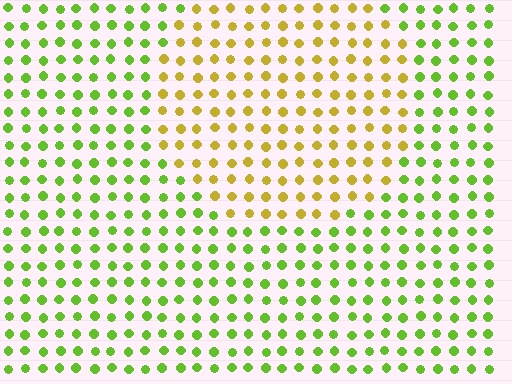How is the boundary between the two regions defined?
The boundary is defined purely by a slight shift in hue (about 45 degrees). Spacing, size, and orientation are identical on both sides.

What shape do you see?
I see a circle.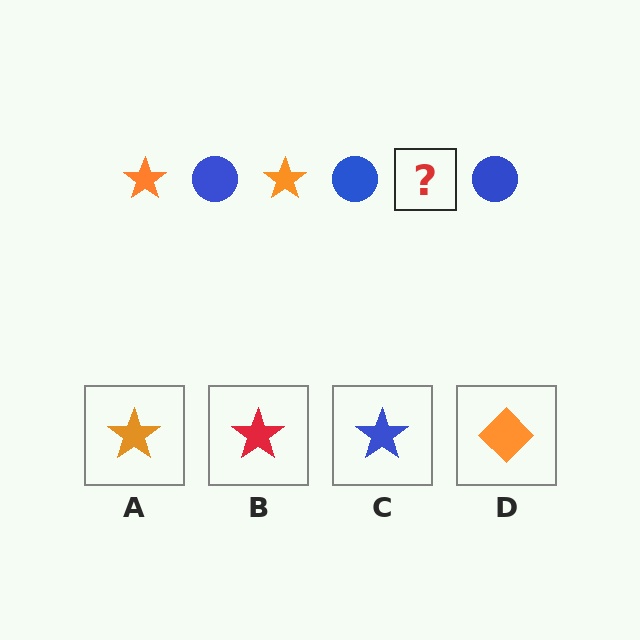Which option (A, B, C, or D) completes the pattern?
A.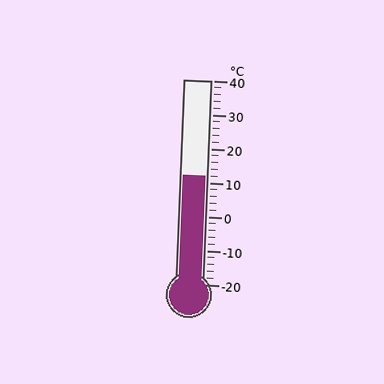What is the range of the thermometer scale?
The thermometer scale ranges from -20°C to 40°C.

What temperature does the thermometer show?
The thermometer shows approximately 12°C.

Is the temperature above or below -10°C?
The temperature is above -10°C.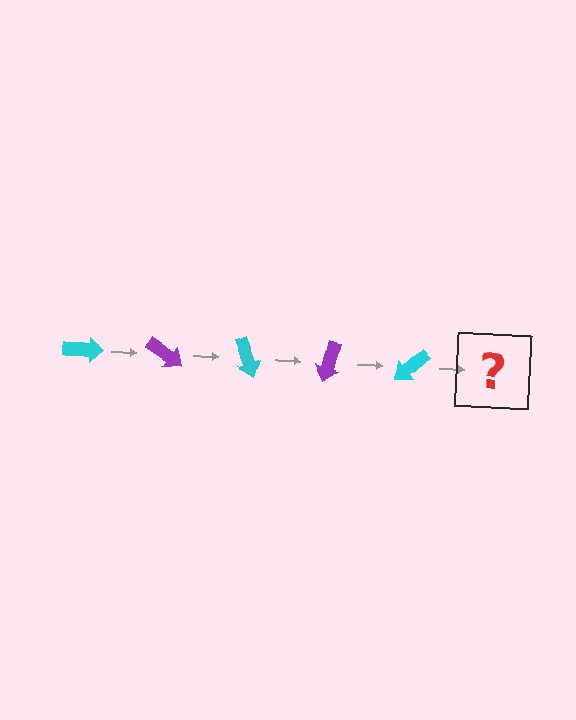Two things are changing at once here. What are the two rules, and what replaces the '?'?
The two rules are that it rotates 35 degrees each step and the color cycles through cyan and purple. The '?' should be a purple arrow, rotated 175 degrees from the start.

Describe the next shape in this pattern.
It should be a purple arrow, rotated 175 degrees from the start.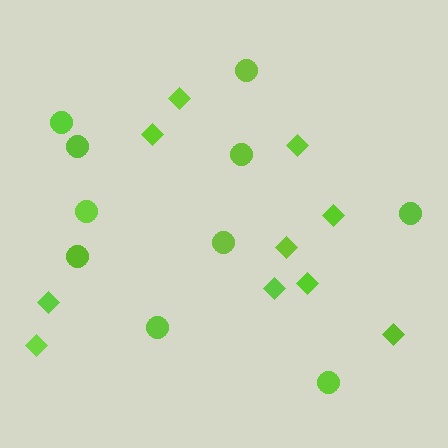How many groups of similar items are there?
There are 2 groups: one group of diamonds (10) and one group of circles (10).